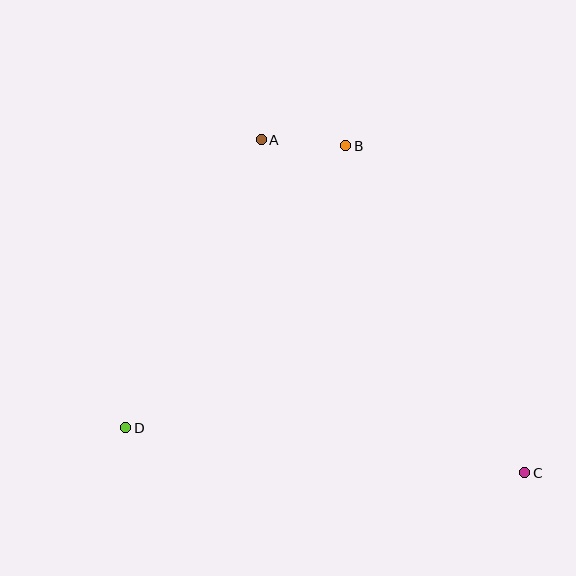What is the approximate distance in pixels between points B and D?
The distance between B and D is approximately 358 pixels.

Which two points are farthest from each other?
Points A and C are farthest from each other.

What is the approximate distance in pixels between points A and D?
The distance between A and D is approximately 318 pixels.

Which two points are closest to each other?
Points A and B are closest to each other.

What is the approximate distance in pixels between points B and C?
The distance between B and C is approximately 373 pixels.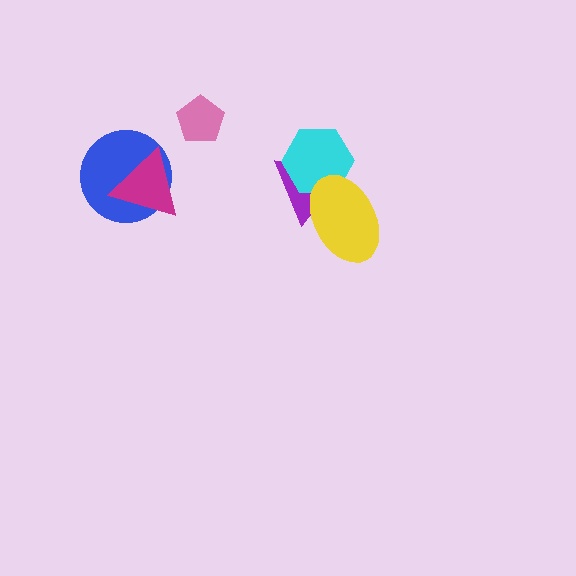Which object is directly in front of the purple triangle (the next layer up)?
The cyan hexagon is directly in front of the purple triangle.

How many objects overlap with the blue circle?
1 object overlaps with the blue circle.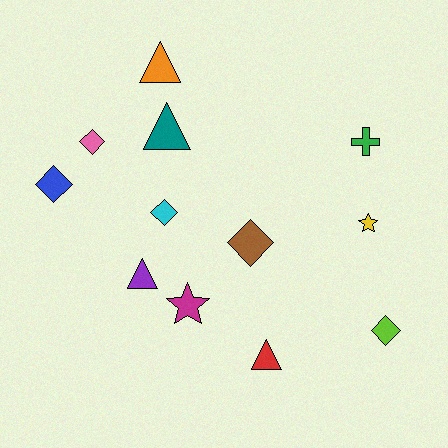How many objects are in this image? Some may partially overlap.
There are 12 objects.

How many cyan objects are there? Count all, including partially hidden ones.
There is 1 cyan object.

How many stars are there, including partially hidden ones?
There are 2 stars.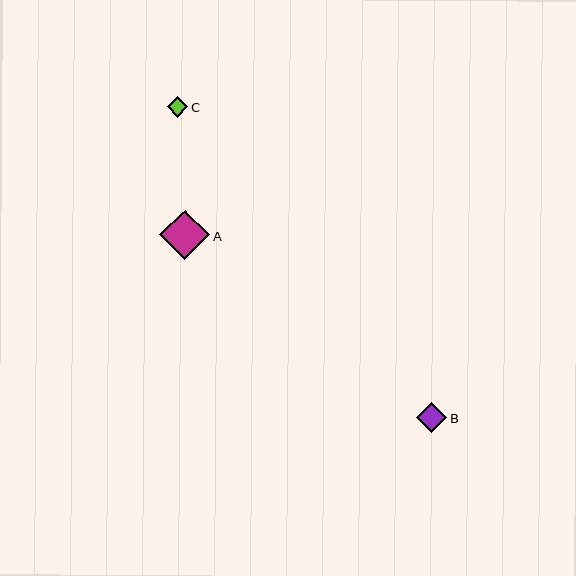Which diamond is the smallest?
Diamond C is the smallest with a size of approximately 21 pixels.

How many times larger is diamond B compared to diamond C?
Diamond B is approximately 1.5 times the size of diamond C.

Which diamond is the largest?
Diamond A is the largest with a size of approximately 50 pixels.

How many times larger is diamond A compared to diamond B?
Diamond A is approximately 1.6 times the size of diamond B.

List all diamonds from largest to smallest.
From largest to smallest: A, B, C.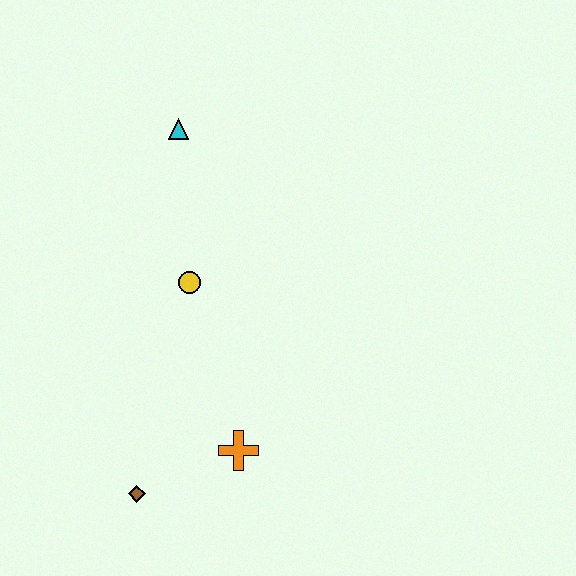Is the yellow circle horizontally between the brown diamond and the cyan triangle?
No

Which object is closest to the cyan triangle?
The yellow circle is closest to the cyan triangle.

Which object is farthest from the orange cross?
The cyan triangle is farthest from the orange cross.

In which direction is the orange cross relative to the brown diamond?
The orange cross is to the right of the brown diamond.